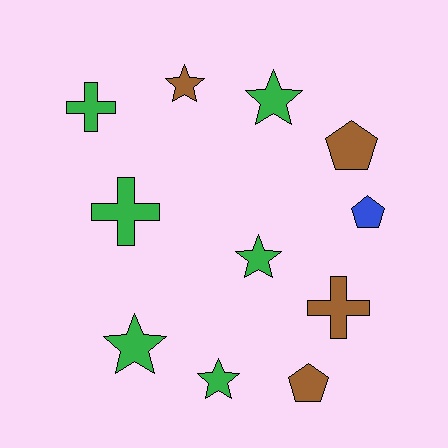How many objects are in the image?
There are 11 objects.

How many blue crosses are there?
There are no blue crosses.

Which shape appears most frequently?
Star, with 5 objects.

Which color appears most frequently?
Green, with 6 objects.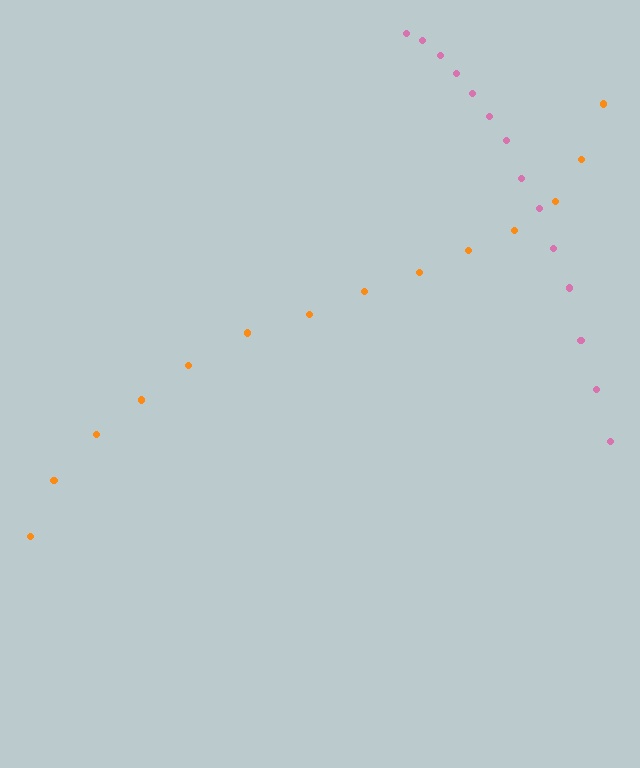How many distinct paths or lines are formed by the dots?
There are 2 distinct paths.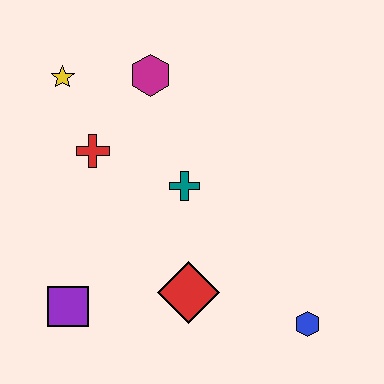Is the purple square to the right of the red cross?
No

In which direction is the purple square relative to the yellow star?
The purple square is below the yellow star.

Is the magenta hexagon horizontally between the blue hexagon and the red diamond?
No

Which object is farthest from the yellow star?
The blue hexagon is farthest from the yellow star.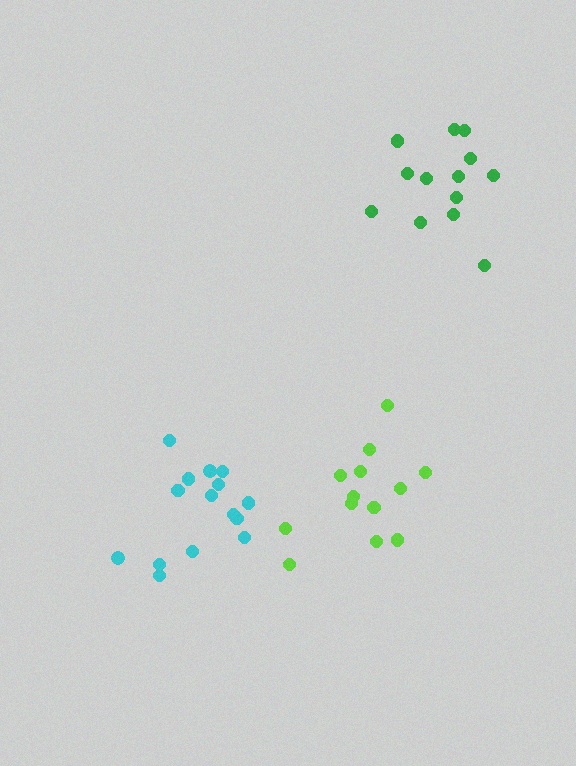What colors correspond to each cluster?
The clusters are colored: green, lime, cyan.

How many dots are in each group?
Group 1: 13 dots, Group 2: 13 dots, Group 3: 15 dots (41 total).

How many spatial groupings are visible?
There are 3 spatial groupings.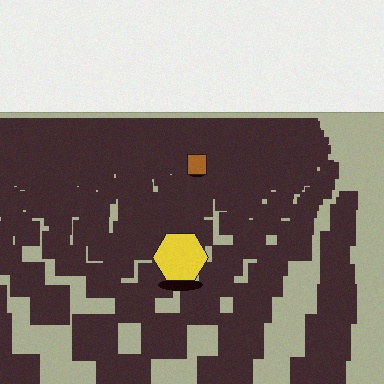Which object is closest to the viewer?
The yellow hexagon is closest. The texture marks near it are larger and more spread out.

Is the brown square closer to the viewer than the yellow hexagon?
No. The yellow hexagon is closer — you can tell from the texture gradient: the ground texture is coarser near it.